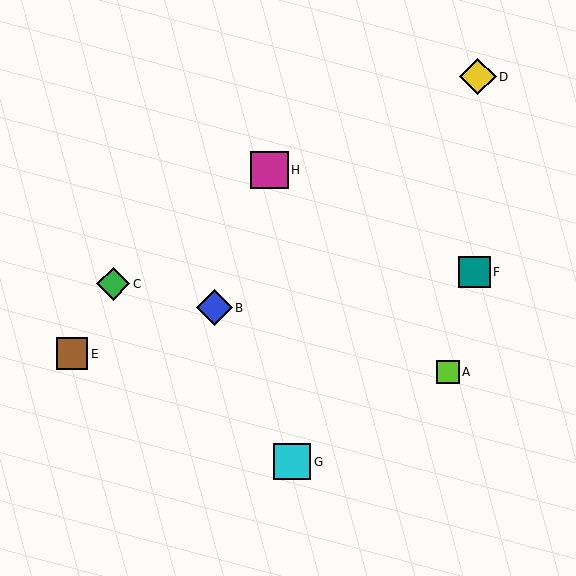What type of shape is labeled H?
Shape H is a magenta square.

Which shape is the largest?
The magenta square (labeled H) is the largest.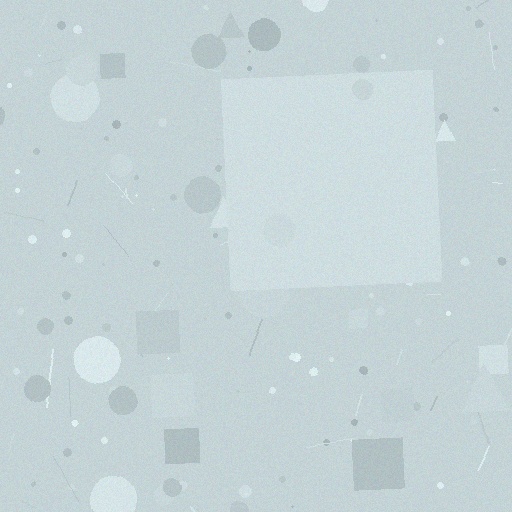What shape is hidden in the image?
A square is hidden in the image.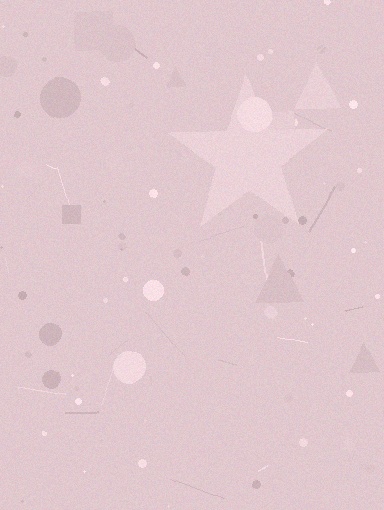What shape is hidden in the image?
A star is hidden in the image.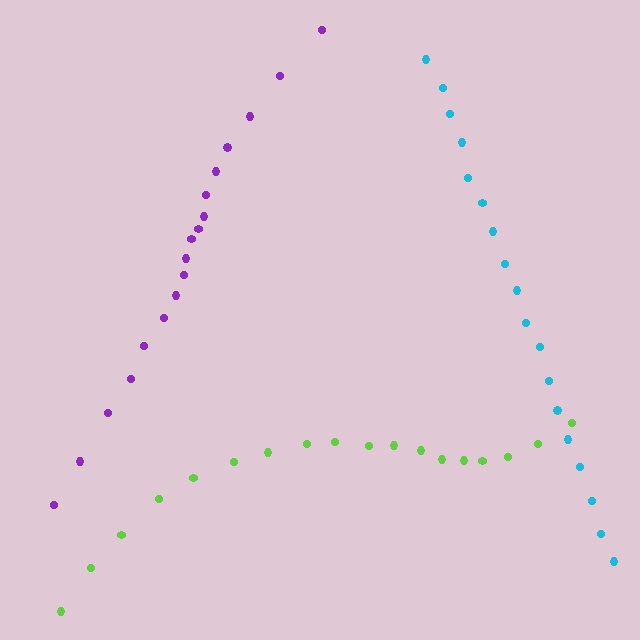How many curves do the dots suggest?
There are 3 distinct paths.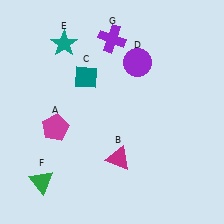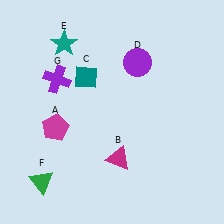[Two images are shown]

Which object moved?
The purple cross (G) moved left.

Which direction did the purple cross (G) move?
The purple cross (G) moved left.